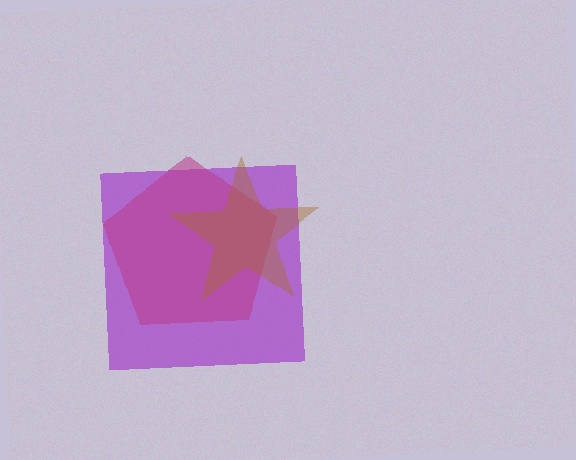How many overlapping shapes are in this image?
There are 3 overlapping shapes in the image.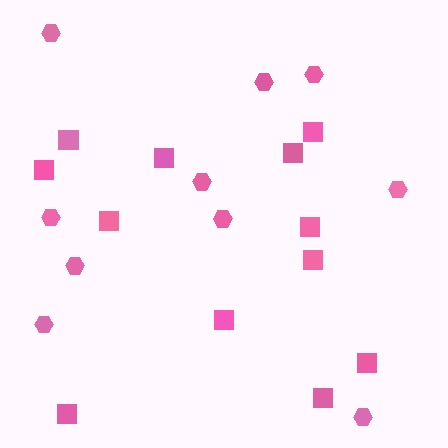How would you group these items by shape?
There are 2 groups: one group of squares (12) and one group of hexagons (10).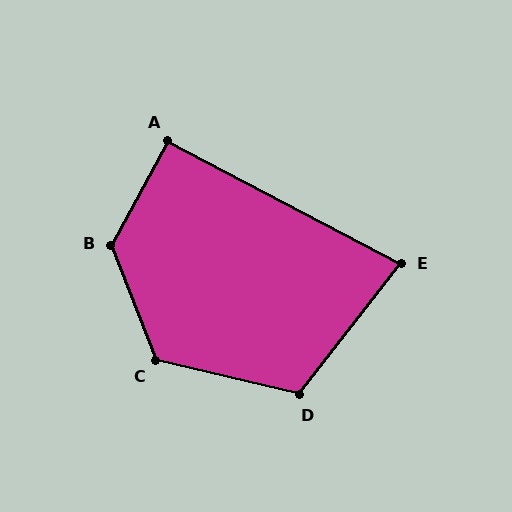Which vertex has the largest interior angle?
B, at approximately 131 degrees.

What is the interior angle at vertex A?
Approximately 91 degrees (approximately right).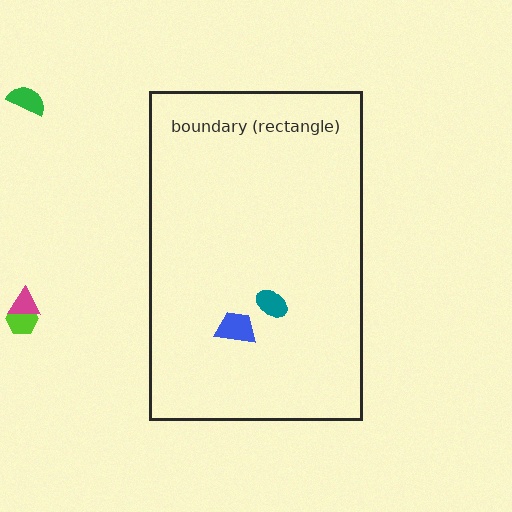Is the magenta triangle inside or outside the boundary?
Outside.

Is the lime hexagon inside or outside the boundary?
Outside.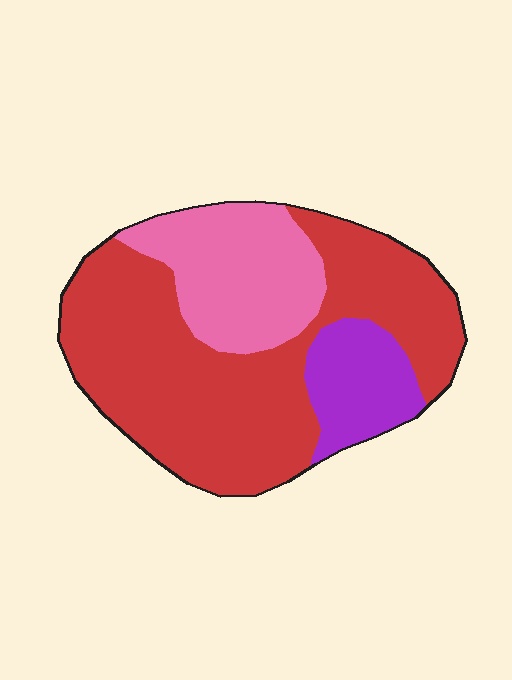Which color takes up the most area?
Red, at roughly 65%.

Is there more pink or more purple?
Pink.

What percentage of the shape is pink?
Pink covers 24% of the shape.